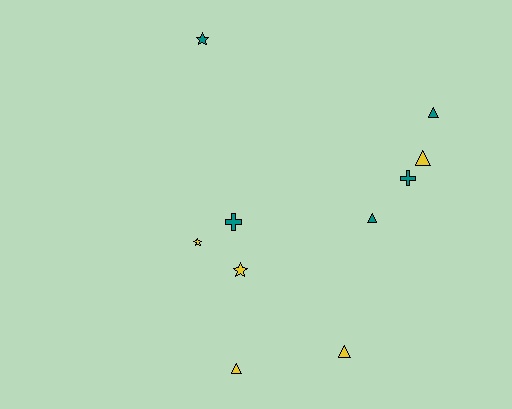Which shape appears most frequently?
Triangle, with 5 objects.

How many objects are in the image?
There are 10 objects.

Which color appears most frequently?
Teal, with 5 objects.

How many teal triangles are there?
There are 2 teal triangles.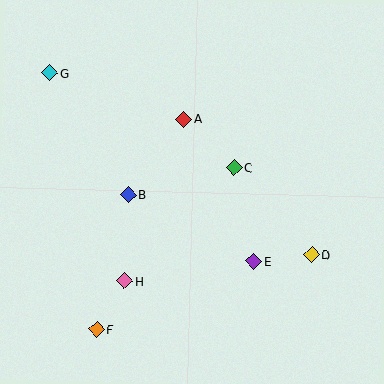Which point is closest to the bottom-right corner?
Point D is closest to the bottom-right corner.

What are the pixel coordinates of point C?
Point C is at (234, 168).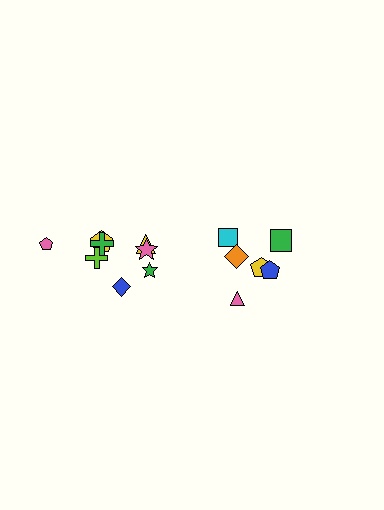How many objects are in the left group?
There are 8 objects.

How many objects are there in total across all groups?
There are 14 objects.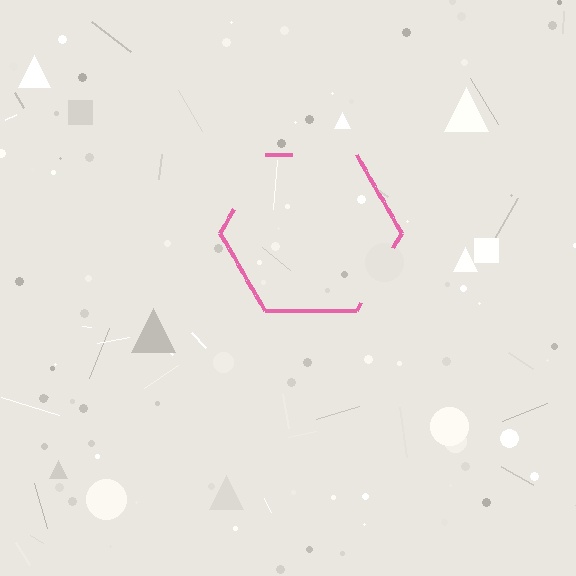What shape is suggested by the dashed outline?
The dashed outline suggests a hexagon.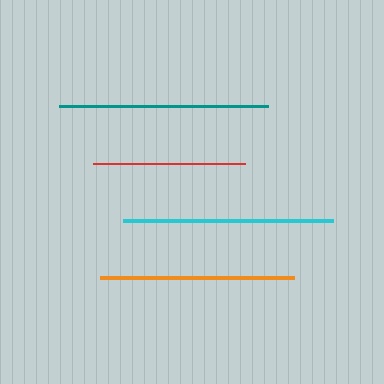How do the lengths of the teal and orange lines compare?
The teal and orange lines are approximately the same length.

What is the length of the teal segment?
The teal segment is approximately 209 pixels long.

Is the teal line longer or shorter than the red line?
The teal line is longer than the red line.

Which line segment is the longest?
The teal line is the longest at approximately 209 pixels.